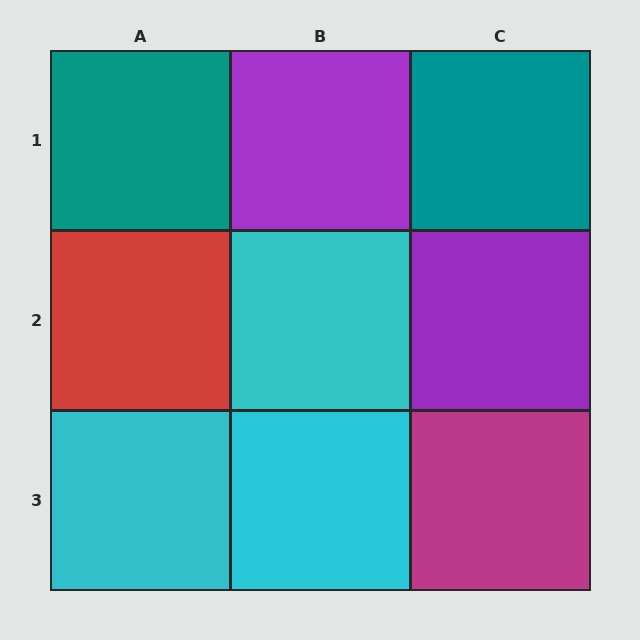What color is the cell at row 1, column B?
Purple.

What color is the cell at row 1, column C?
Teal.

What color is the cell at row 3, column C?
Magenta.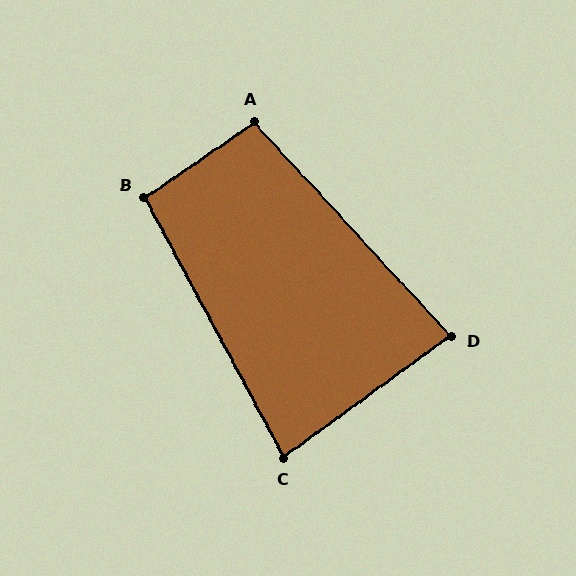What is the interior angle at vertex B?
Approximately 97 degrees (obtuse).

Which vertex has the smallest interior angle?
C, at approximately 82 degrees.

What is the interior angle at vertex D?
Approximately 83 degrees (acute).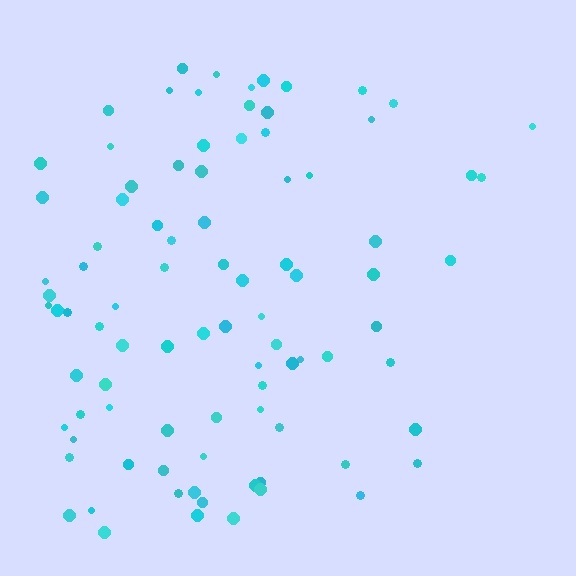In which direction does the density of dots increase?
From right to left, with the left side densest.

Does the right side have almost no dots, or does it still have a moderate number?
Still a moderate number, just noticeably fewer than the left.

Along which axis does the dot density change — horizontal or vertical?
Horizontal.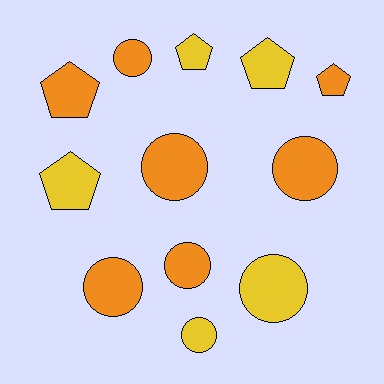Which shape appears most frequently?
Circle, with 7 objects.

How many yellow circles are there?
There are 2 yellow circles.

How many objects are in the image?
There are 12 objects.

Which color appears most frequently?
Orange, with 7 objects.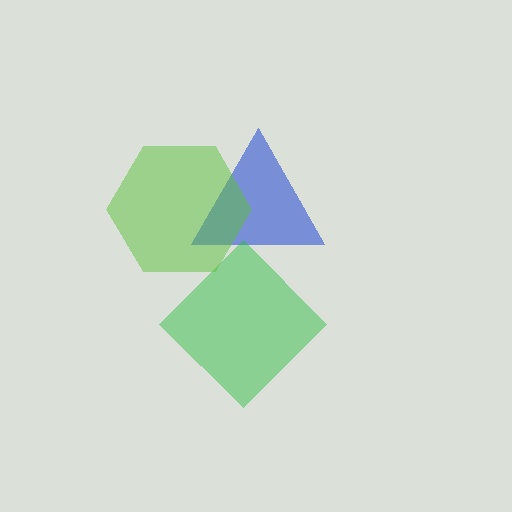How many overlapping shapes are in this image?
There are 3 overlapping shapes in the image.